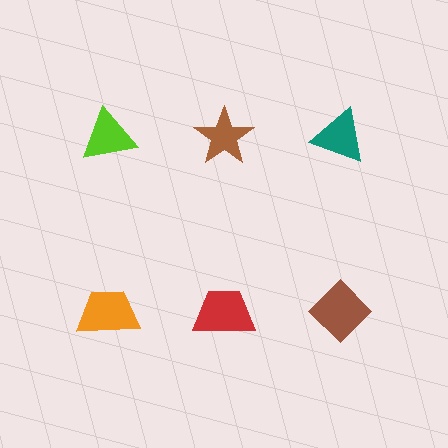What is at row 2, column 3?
A brown diamond.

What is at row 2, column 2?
A red trapezoid.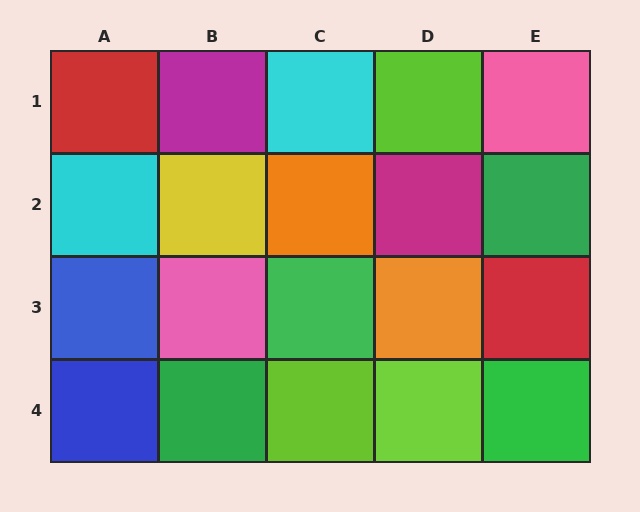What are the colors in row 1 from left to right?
Red, magenta, cyan, lime, pink.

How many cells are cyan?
2 cells are cyan.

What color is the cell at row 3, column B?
Pink.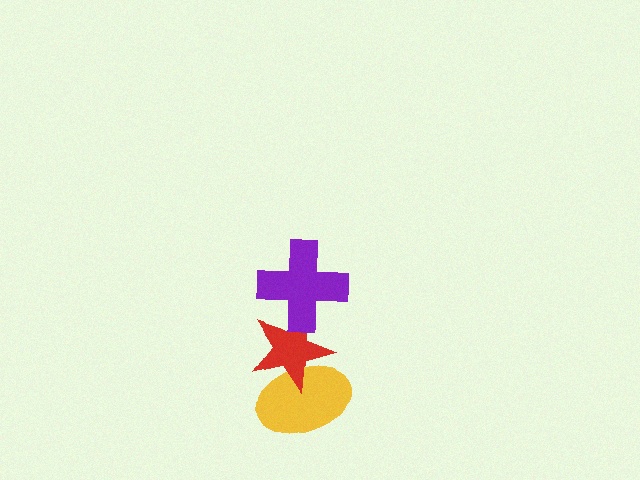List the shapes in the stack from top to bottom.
From top to bottom: the purple cross, the red star, the yellow ellipse.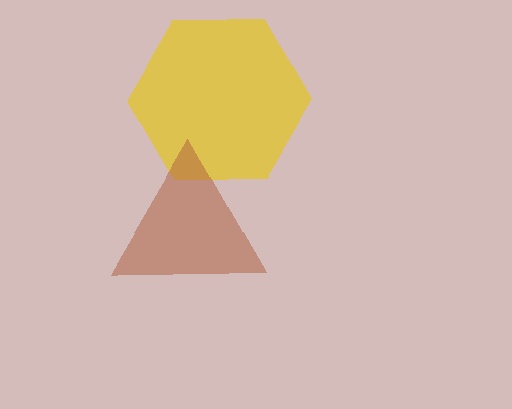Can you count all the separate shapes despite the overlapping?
Yes, there are 2 separate shapes.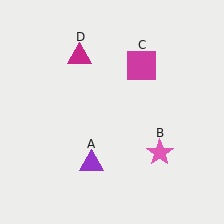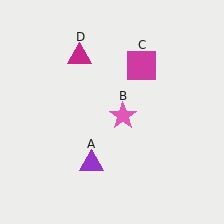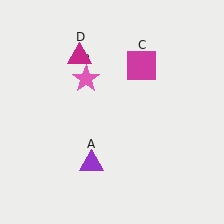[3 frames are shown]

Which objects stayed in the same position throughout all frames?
Purple triangle (object A) and magenta square (object C) and magenta triangle (object D) remained stationary.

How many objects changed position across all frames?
1 object changed position: pink star (object B).